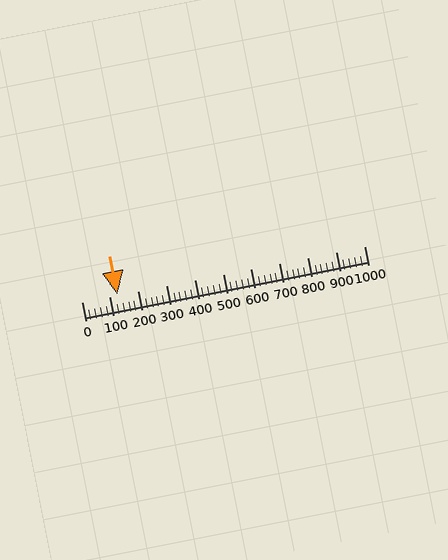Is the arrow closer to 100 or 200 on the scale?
The arrow is closer to 100.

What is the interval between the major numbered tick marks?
The major tick marks are spaced 100 units apart.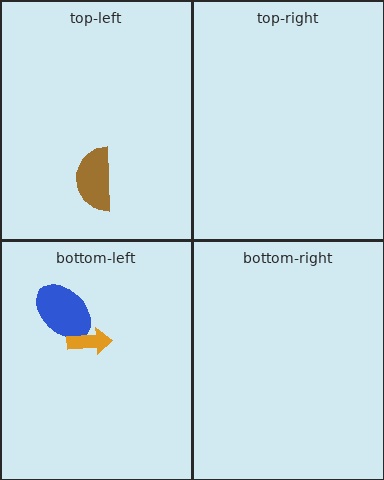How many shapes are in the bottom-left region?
2.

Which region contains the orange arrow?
The bottom-left region.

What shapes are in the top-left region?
The brown semicircle.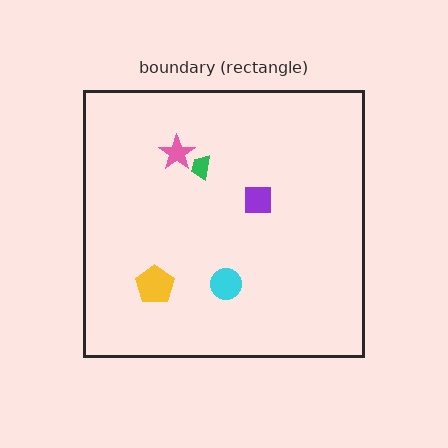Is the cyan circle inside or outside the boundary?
Inside.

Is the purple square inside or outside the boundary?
Inside.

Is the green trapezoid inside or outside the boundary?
Inside.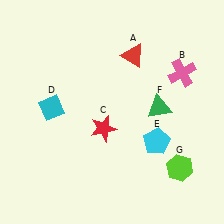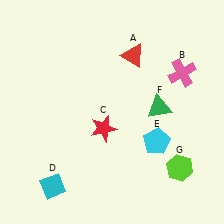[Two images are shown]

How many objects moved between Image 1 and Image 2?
1 object moved between the two images.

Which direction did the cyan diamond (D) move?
The cyan diamond (D) moved down.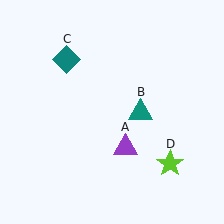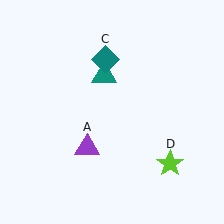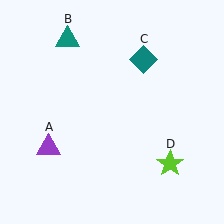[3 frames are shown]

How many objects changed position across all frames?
3 objects changed position: purple triangle (object A), teal triangle (object B), teal diamond (object C).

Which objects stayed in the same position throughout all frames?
Lime star (object D) remained stationary.